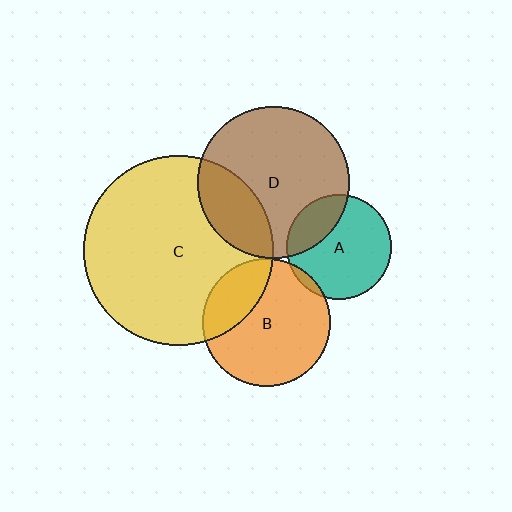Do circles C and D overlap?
Yes.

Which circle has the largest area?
Circle C (yellow).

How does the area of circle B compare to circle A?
Approximately 1.5 times.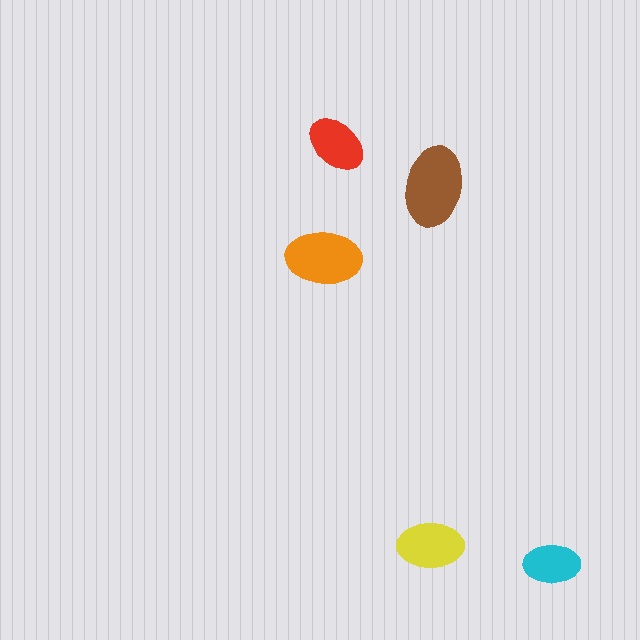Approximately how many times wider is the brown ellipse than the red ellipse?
About 1.5 times wider.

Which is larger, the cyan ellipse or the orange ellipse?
The orange one.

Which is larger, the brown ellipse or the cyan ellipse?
The brown one.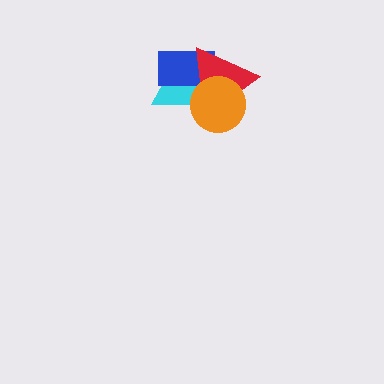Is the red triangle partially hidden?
Yes, it is partially covered by another shape.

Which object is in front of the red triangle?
The orange circle is in front of the red triangle.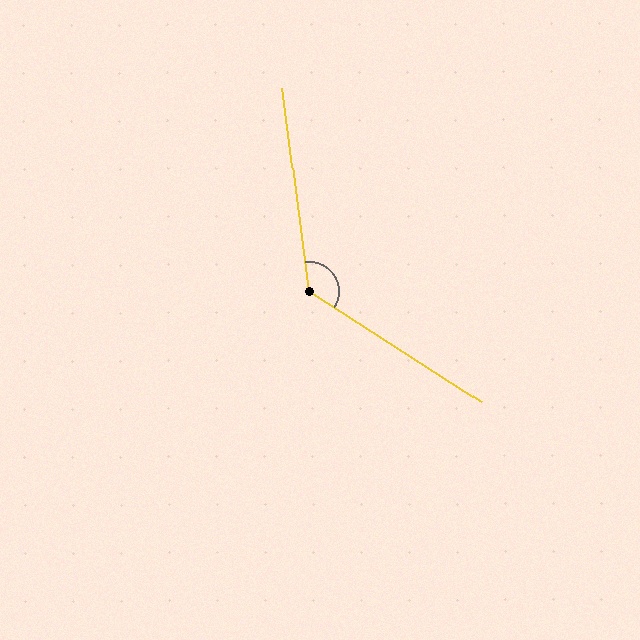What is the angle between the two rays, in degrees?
Approximately 130 degrees.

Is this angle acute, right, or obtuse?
It is obtuse.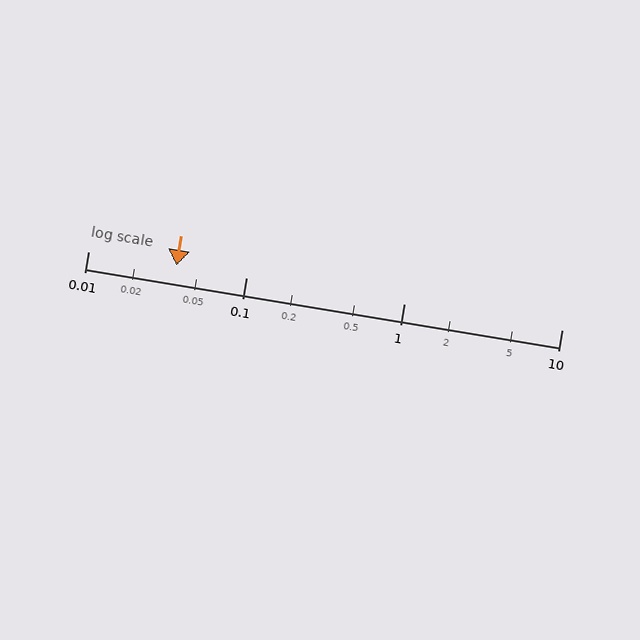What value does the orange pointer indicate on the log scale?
The pointer indicates approximately 0.036.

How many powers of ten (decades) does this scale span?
The scale spans 3 decades, from 0.01 to 10.